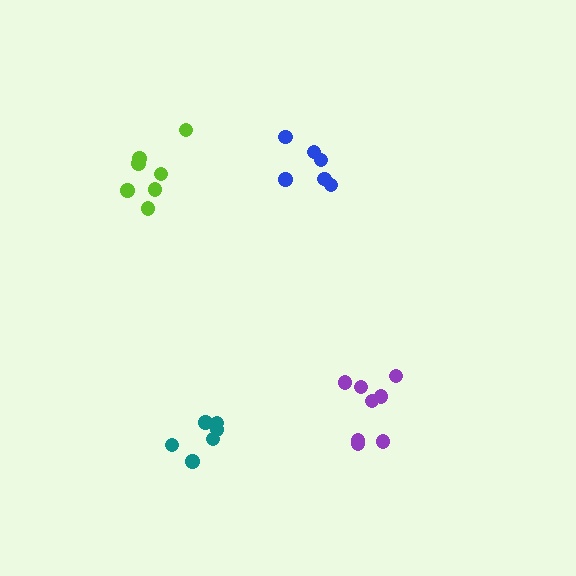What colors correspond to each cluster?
The clusters are colored: blue, lime, purple, teal.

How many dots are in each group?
Group 1: 6 dots, Group 2: 7 dots, Group 3: 8 dots, Group 4: 6 dots (27 total).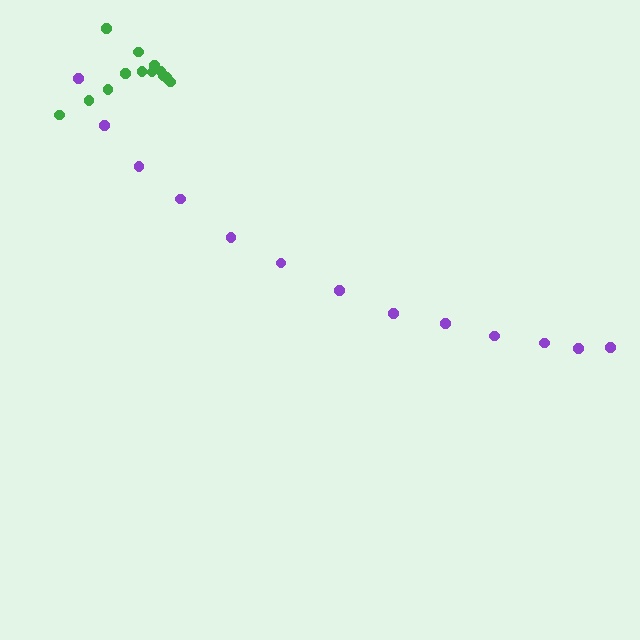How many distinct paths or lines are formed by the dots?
There are 2 distinct paths.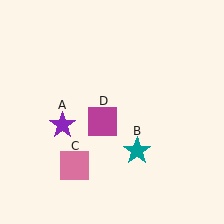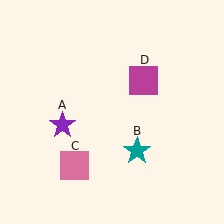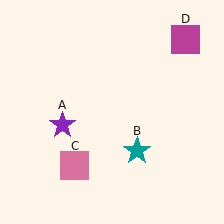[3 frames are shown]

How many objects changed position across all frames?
1 object changed position: magenta square (object D).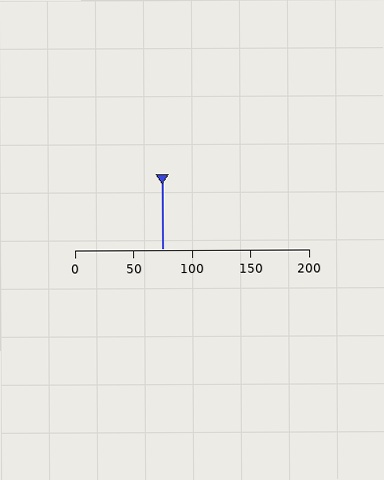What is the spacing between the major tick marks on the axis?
The major ticks are spaced 50 apart.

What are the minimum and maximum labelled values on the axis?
The axis runs from 0 to 200.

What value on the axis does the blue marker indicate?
The marker indicates approximately 75.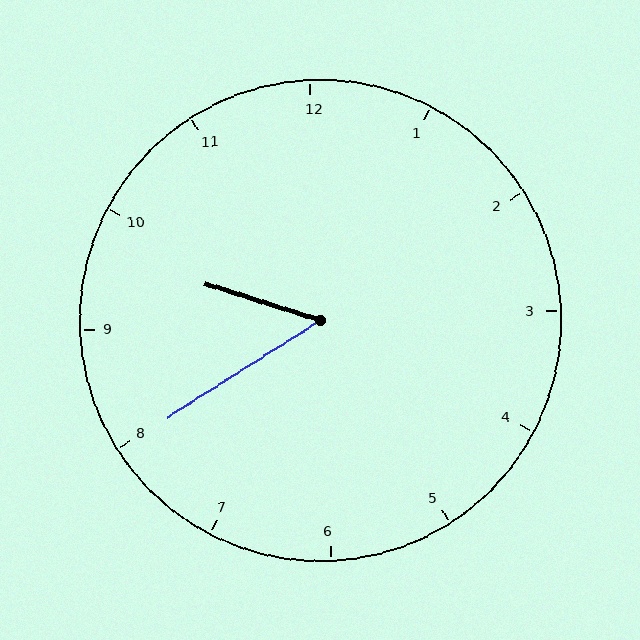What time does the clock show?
9:40.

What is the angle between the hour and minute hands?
Approximately 50 degrees.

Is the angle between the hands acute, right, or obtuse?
It is acute.